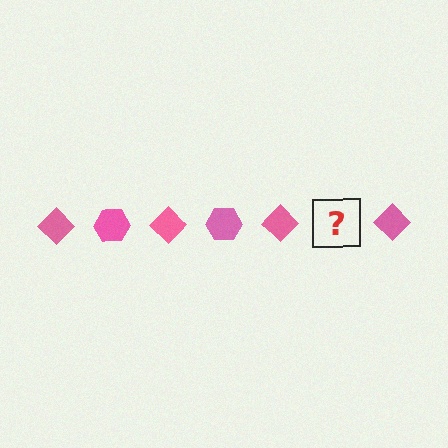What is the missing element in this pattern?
The missing element is a pink hexagon.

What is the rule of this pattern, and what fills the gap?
The rule is that the pattern cycles through diamond, hexagon shapes in pink. The gap should be filled with a pink hexagon.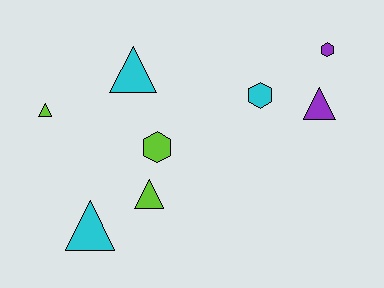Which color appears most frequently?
Lime, with 3 objects.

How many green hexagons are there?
There are no green hexagons.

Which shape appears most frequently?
Triangle, with 5 objects.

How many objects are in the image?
There are 8 objects.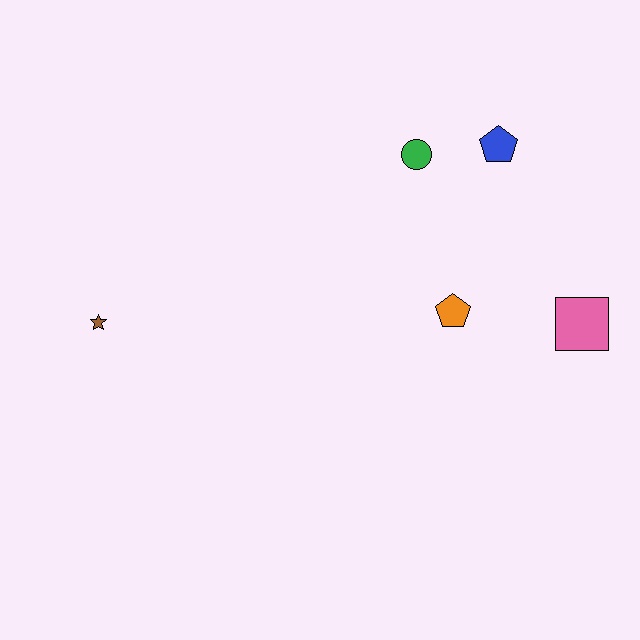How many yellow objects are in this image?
There are no yellow objects.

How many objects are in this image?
There are 5 objects.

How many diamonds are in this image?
There are no diamonds.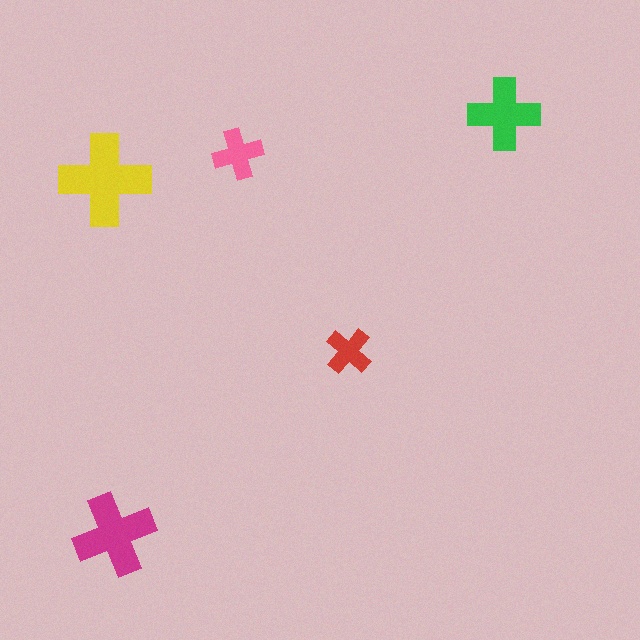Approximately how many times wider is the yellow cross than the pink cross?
About 2 times wider.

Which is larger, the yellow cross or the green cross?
The yellow one.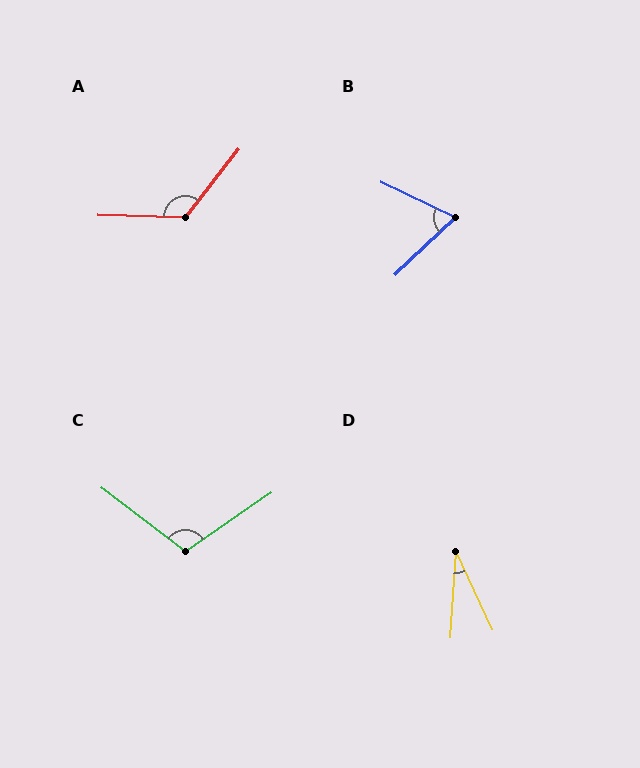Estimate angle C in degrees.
Approximately 108 degrees.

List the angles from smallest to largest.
D (28°), B (69°), C (108°), A (126°).